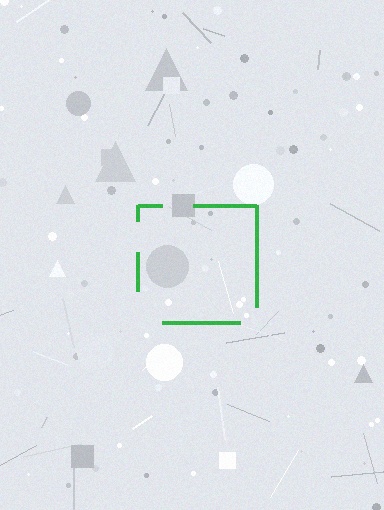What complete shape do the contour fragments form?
The contour fragments form a square.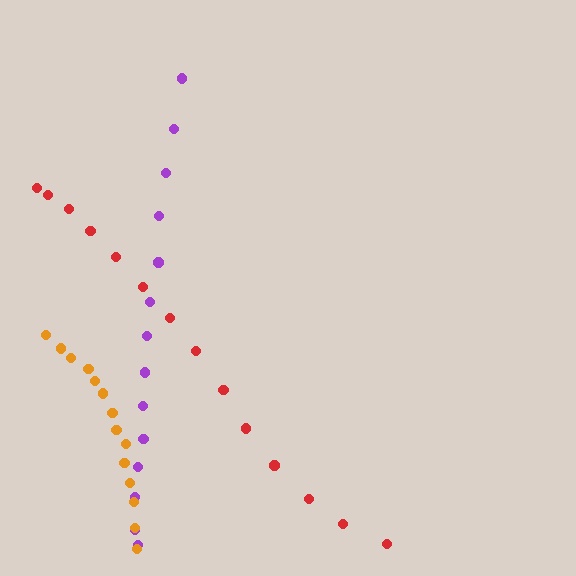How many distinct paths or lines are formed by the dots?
There are 3 distinct paths.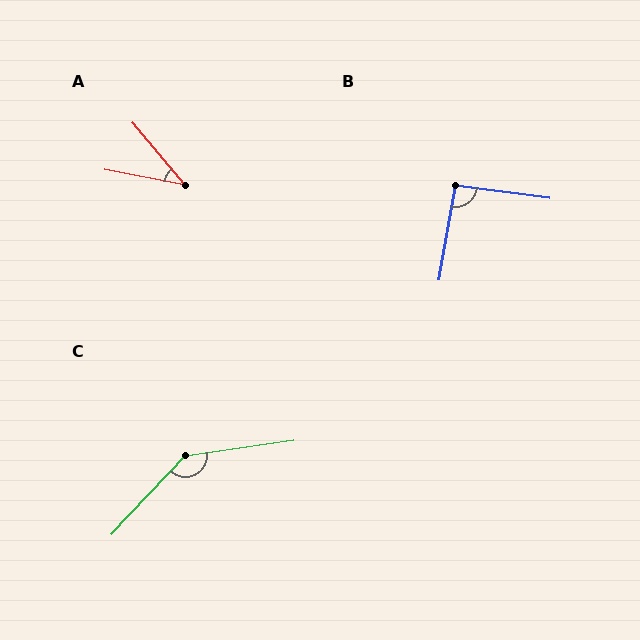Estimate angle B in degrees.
Approximately 93 degrees.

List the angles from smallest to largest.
A (39°), B (93°), C (141°).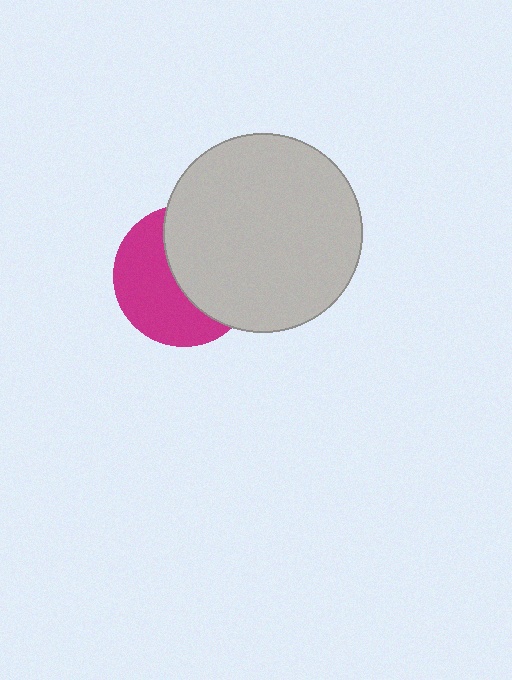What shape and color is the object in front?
The object in front is a light gray circle.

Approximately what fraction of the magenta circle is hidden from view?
Roughly 51% of the magenta circle is hidden behind the light gray circle.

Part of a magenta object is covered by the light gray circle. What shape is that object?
It is a circle.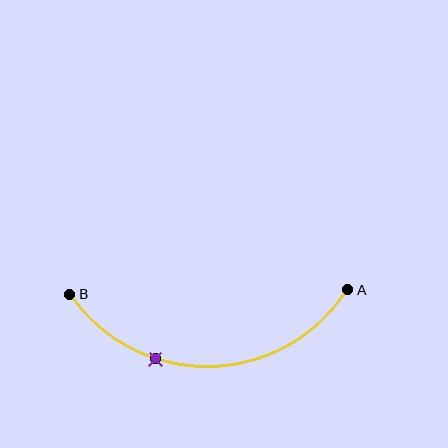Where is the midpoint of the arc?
The arc midpoint is the point on the curve farthest from the straight line joining A and B. It sits below that line.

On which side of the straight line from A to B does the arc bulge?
The arc bulges below the straight line connecting A and B.